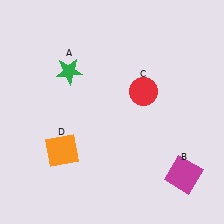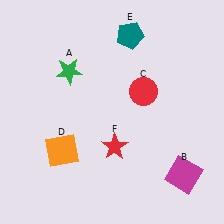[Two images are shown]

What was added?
A teal pentagon (E), a red star (F) were added in Image 2.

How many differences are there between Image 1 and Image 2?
There are 2 differences between the two images.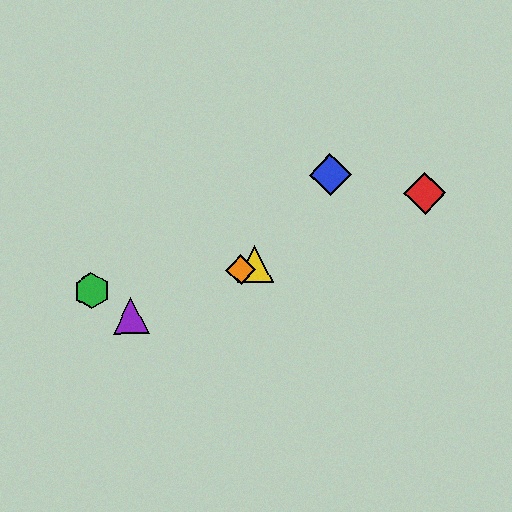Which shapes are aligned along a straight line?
The red diamond, the yellow triangle, the purple triangle, the orange diamond are aligned along a straight line.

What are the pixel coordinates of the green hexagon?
The green hexagon is at (92, 290).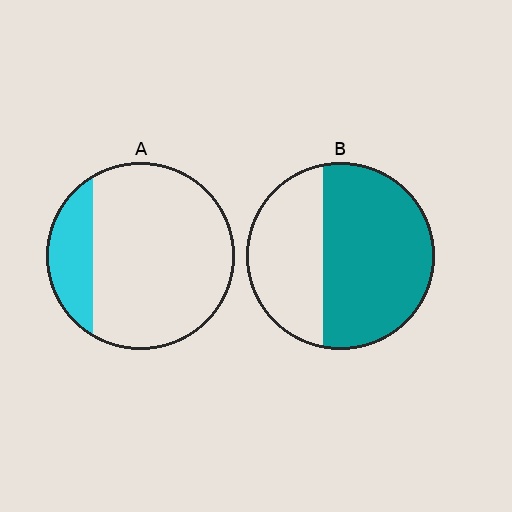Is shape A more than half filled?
No.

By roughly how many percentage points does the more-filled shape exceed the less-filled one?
By roughly 40 percentage points (B over A).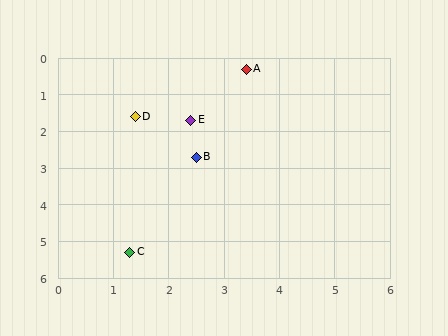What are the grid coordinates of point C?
Point C is at approximately (1.3, 5.3).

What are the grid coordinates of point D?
Point D is at approximately (1.4, 1.6).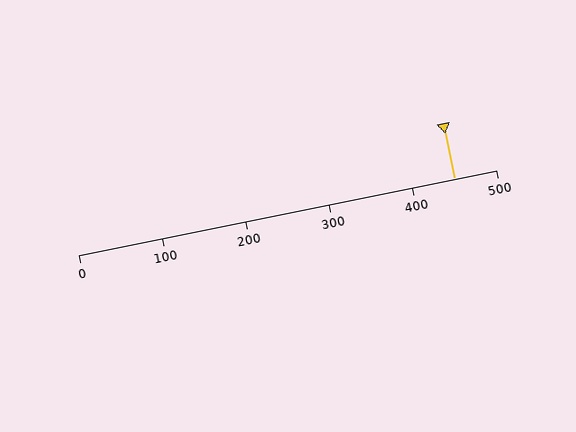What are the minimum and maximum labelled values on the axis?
The axis runs from 0 to 500.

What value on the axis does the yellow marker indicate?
The marker indicates approximately 450.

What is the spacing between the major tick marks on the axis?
The major ticks are spaced 100 apart.